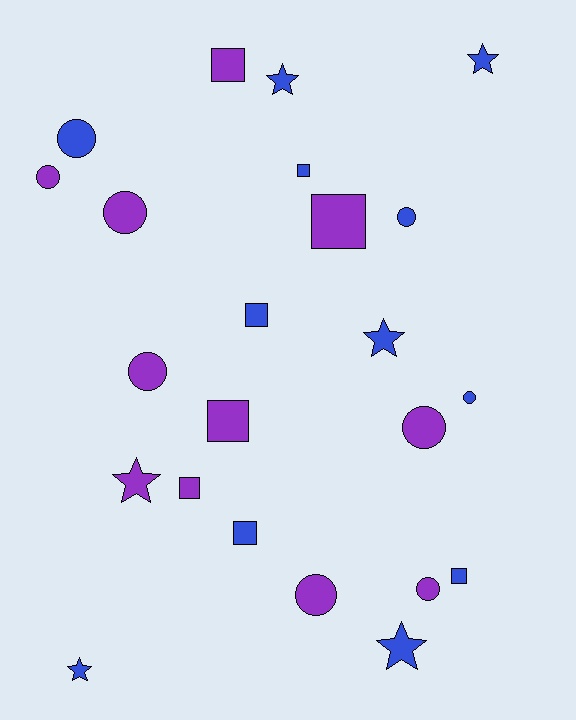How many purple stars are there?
There is 1 purple star.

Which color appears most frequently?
Blue, with 12 objects.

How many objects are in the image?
There are 23 objects.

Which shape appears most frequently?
Circle, with 9 objects.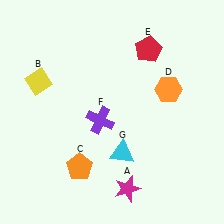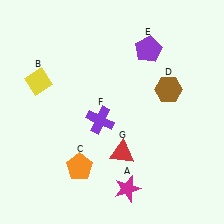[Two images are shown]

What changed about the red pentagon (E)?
In Image 1, E is red. In Image 2, it changed to purple.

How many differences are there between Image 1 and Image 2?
There are 3 differences between the two images.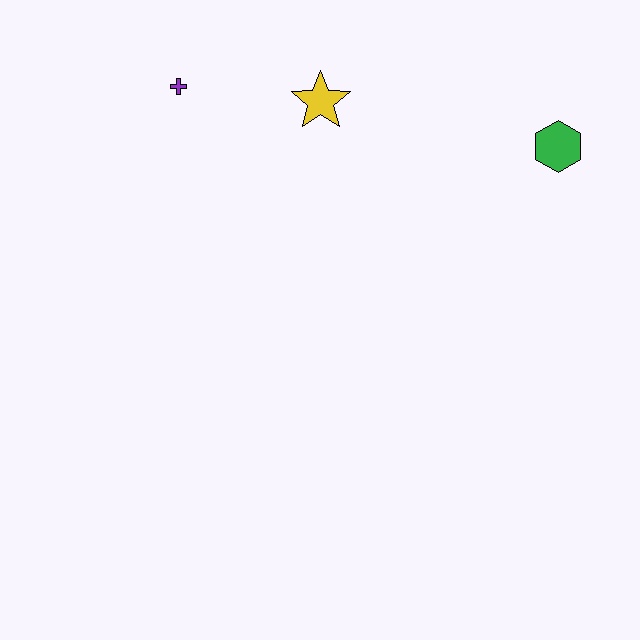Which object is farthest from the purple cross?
The green hexagon is farthest from the purple cross.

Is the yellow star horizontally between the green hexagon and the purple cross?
Yes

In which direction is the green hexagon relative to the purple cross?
The green hexagon is to the right of the purple cross.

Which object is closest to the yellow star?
The purple cross is closest to the yellow star.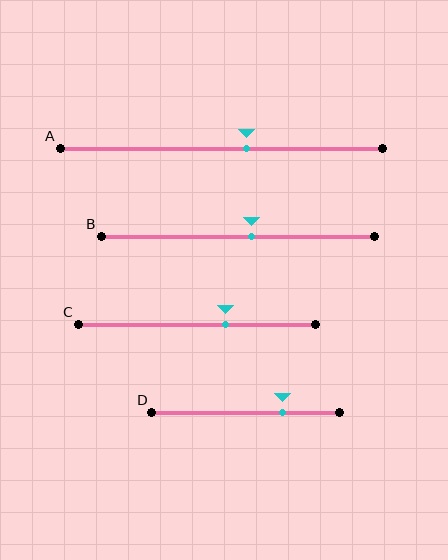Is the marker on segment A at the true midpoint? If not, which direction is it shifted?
No, the marker on segment A is shifted to the right by about 8% of the segment length.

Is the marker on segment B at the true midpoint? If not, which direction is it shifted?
No, the marker on segment B is shifted to the right by about 5% of the segment length.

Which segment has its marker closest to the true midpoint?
Segment B has its marker closest to the true midpoint.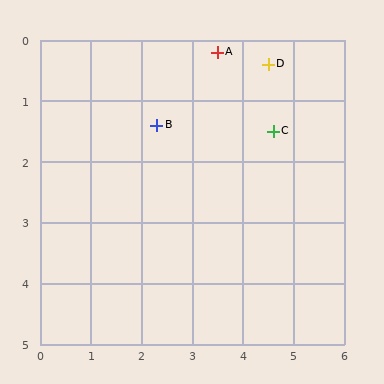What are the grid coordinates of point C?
Point C is at approximately (4.6, 1.5).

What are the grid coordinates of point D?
Point D is at approximately (4.5, 0.4).